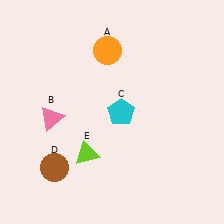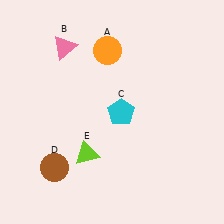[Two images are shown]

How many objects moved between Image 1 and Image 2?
1 object moved between the two images.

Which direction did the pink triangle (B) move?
The pink triangle (B) moved up.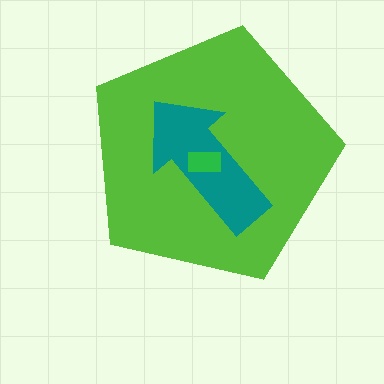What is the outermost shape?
The lime pentagon.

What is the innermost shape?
The green rectangle.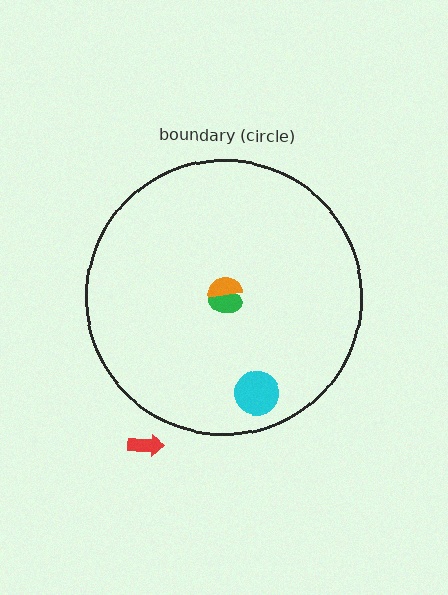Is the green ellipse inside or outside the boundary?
Inside.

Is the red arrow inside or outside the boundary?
Outside.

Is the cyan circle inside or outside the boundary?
Inside.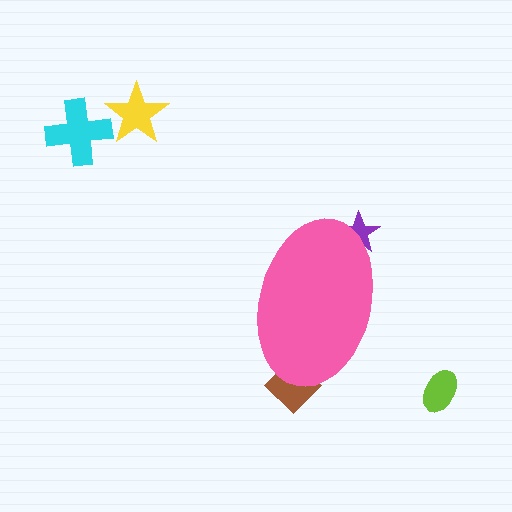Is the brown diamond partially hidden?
Yes, the brown diamond is partially hidden behind the pink ellipse.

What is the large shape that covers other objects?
A pink ellipse.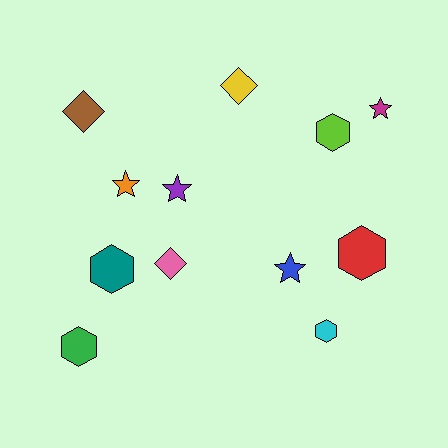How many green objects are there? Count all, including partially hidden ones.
There is 1 green object.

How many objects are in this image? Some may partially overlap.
There are 12 objects.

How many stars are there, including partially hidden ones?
There are 4 stars.